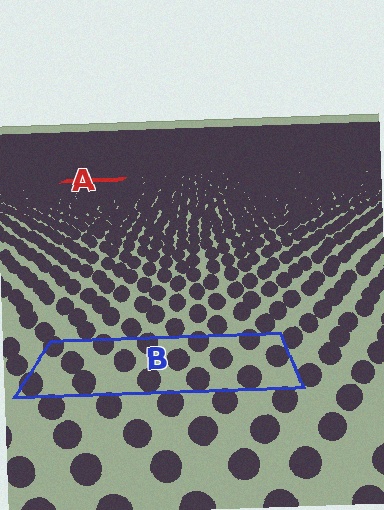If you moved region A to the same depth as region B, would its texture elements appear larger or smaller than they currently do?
They would appear larger. At a closer depth, the same texture elements are projected at a bigger on-screen size.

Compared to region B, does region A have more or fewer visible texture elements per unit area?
Region A has more texture elements per unit area — they are packed more densely because it is farther away.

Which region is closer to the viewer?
Region B is closer. The texture elements there are larger and more spread out.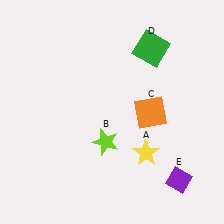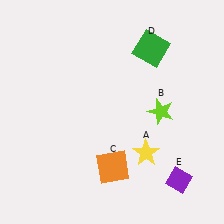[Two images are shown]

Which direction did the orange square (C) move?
The orange square (C) moved down.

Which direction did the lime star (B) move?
The lime star (B) moved right.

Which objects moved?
The objects that moved are: the lime star (B), the orange square (C).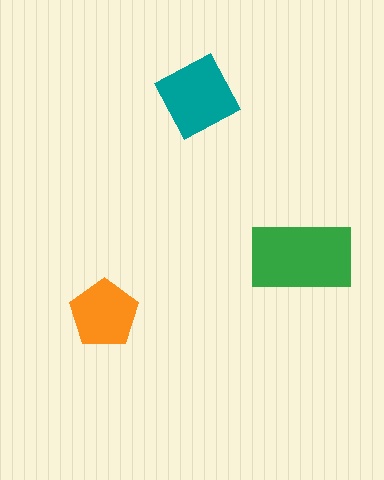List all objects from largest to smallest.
The green rectangle, the teal diamond, the orange pentagon.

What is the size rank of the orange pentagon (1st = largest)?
3rd.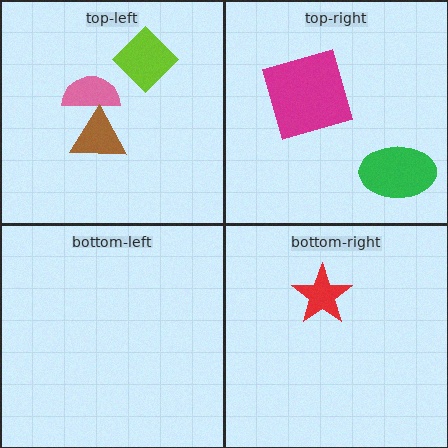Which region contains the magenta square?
The top-right region.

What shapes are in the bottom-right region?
The red star.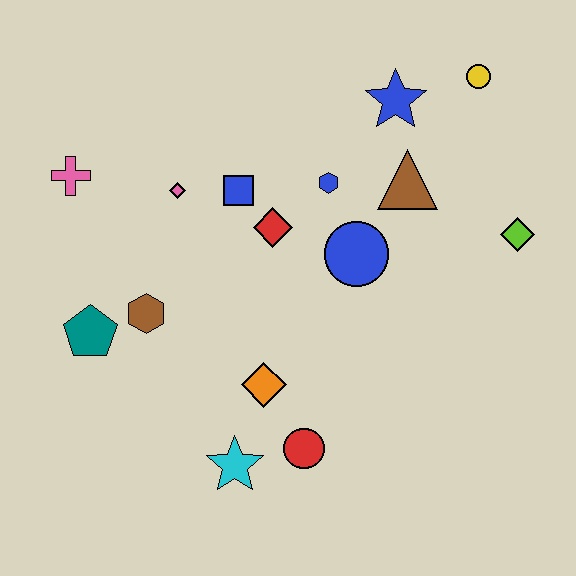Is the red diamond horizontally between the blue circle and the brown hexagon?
Yes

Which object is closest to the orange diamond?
The red circle is closest to the orange diamond.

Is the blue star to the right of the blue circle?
Yes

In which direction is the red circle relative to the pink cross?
The red circle is below the pink cross.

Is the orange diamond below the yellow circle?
Yes